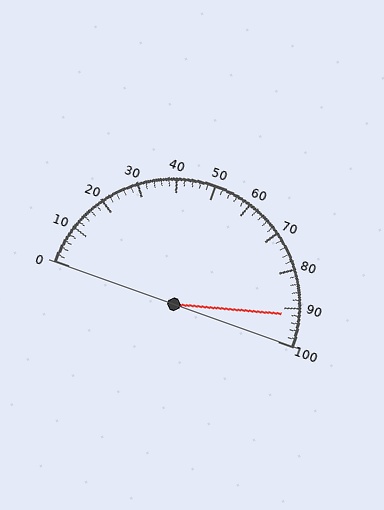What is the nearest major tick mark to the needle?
The nearest major tick mark is 90.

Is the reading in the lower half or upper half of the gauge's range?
The reading is in the upper half of the range (0 to 100).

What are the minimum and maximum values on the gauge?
The gauge ranges from 0 to 100.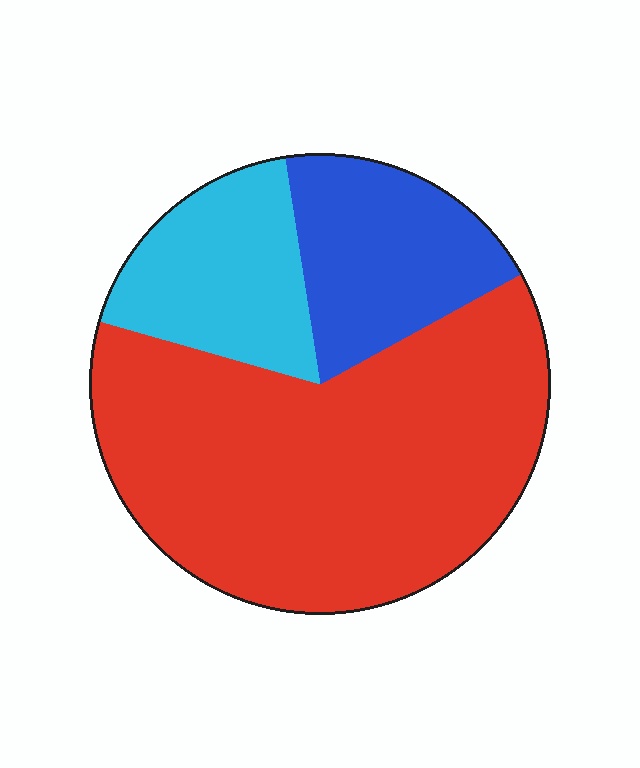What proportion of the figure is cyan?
Cyan covers around 20% of the figure.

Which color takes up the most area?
Red, at roughly 60%.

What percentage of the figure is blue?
Blue covers 19% of the figure.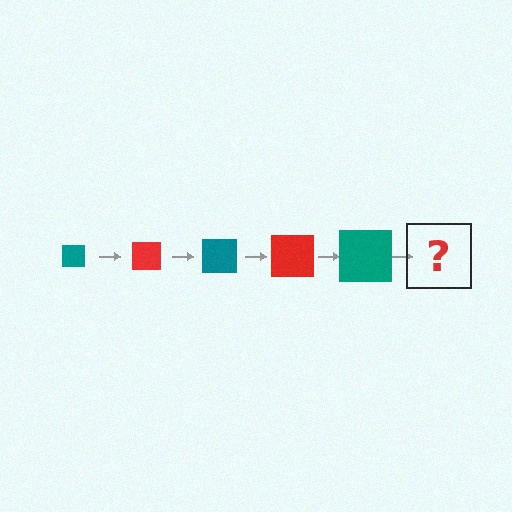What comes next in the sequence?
The next element should be a red square, larger than the previous one.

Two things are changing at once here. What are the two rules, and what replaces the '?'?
The two rules are that the square grows larger each step and the color cycles through teal and red. The '?' should be a red square, larger than the previous one.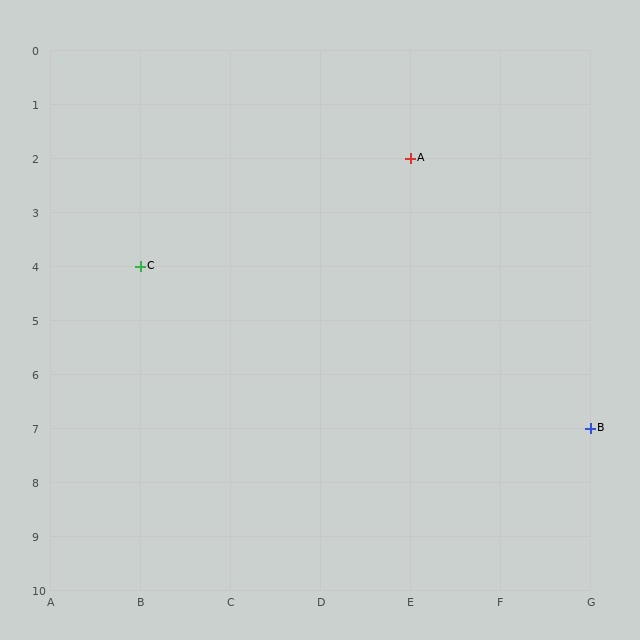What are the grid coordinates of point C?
Point C is at grid coordinates (B, 4).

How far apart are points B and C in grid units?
Points B and C are 5 columns and 3 rows apart (about 5.8 grid units diagonally).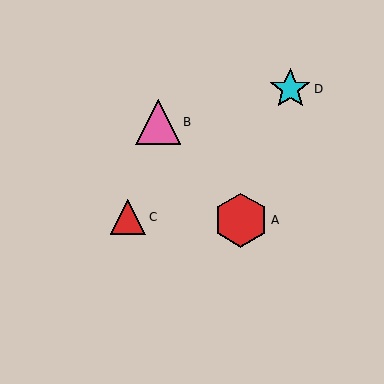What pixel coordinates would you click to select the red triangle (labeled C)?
Click at (128, 217) to select the red triangle C.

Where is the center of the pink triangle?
The center of the pink triangle is at (158, 122).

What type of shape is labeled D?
Shape D is a cyan star.